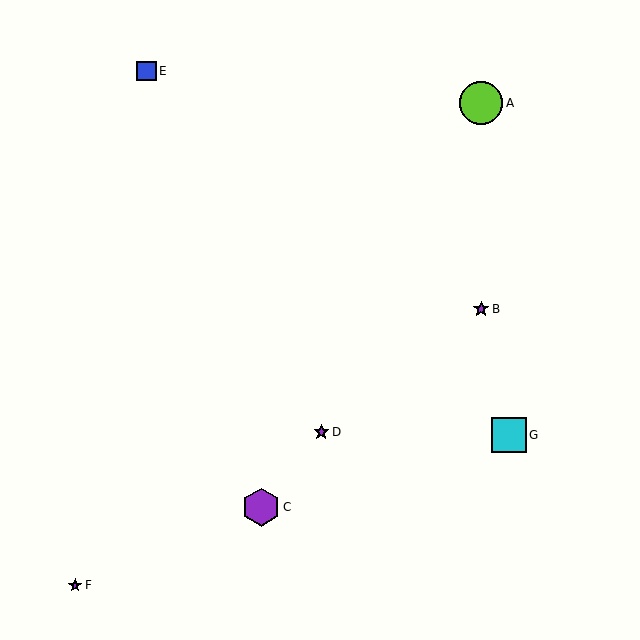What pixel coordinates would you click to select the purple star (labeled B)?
Click at (481, 309) to select the purple star B.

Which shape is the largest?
The lime circle (labeled A) is the largest.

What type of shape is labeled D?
Shape D is a purple star.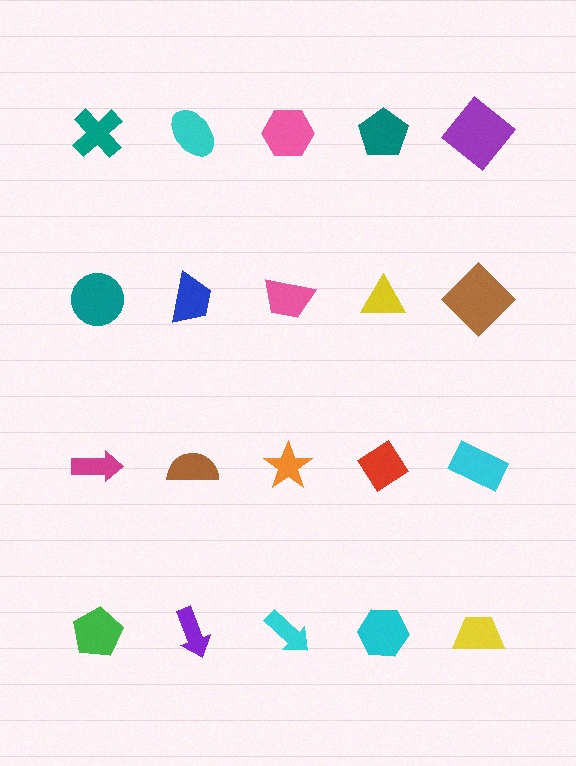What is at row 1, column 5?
A purple diamond.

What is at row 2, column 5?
A brown diamond.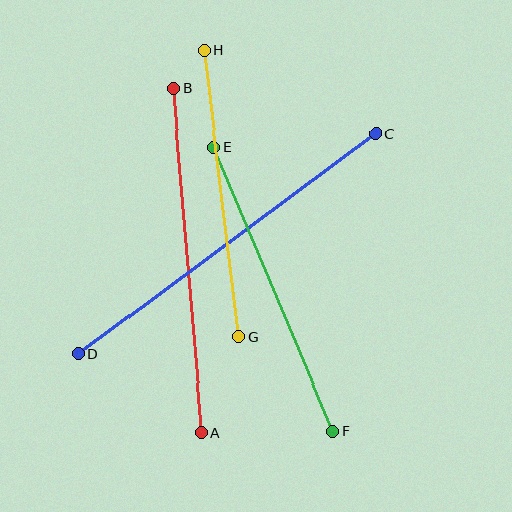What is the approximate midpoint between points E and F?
The midpoint is at approximately (273, 289) pixels.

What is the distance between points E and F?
The distance is approximately 308 pixels.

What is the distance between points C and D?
The distance is approximately 371 pixels.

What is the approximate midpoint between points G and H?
The midpoint is at approximately (221, 193) pixels.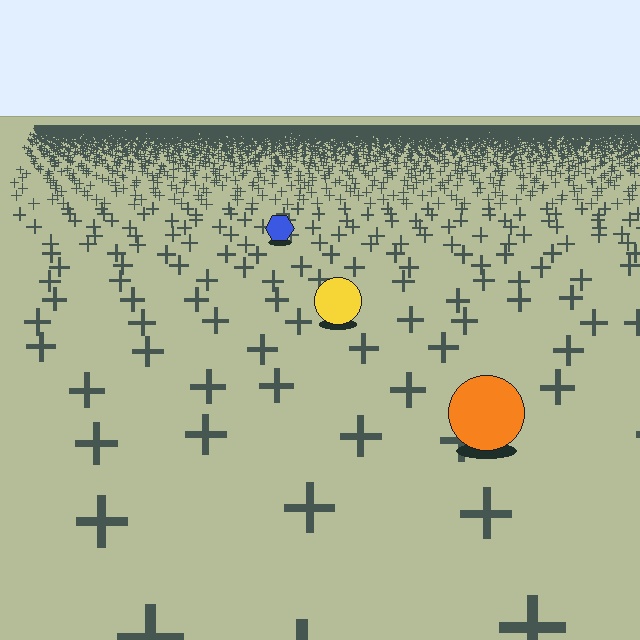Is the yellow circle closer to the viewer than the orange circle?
No. The orange circle is closer — you can tell from the texture gradient: the ground texture is coarser near it.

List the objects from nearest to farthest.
From nearest to farthest: the orange circle, the yellow circle, the blue hexagon.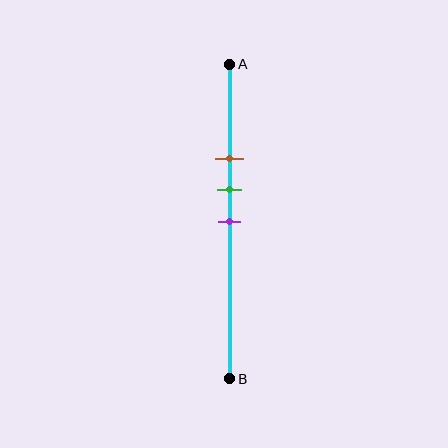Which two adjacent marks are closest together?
The green and purple marks are the closest adjacent pair.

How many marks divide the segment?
There are 3 marks dividing the segment.